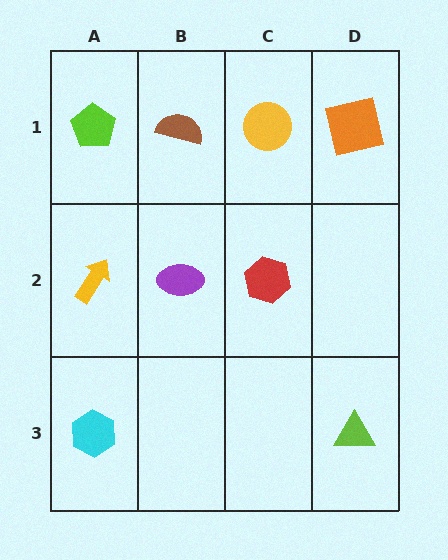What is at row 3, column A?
A cyan hexagon.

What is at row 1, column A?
A lime pentagon.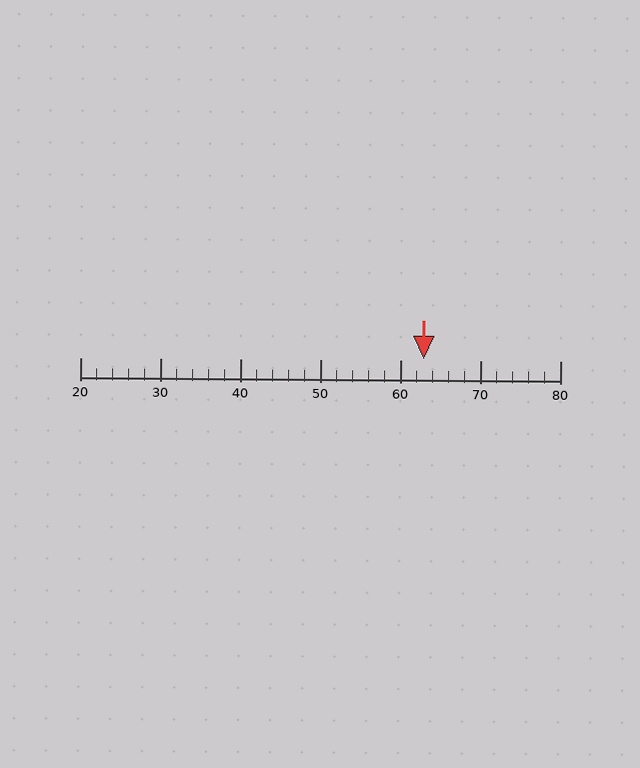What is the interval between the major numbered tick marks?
The major tick marks are spaced 10 units apart.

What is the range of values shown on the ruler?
The ruler shows values from 20 to 80.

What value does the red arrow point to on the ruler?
The red arrow points to approximately 63.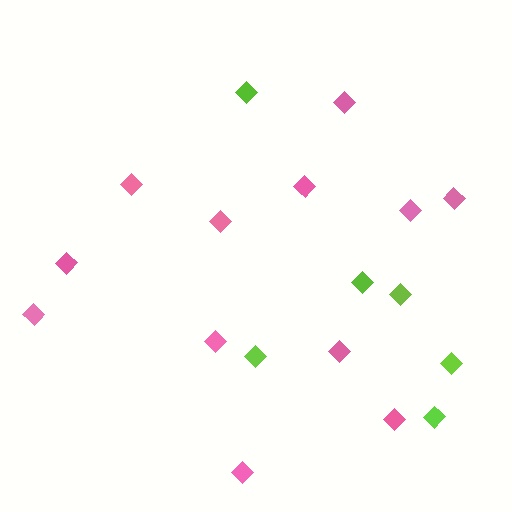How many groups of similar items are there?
There are 2 groups: one group of pink diamonds (12) and one group of lime diamonds (6).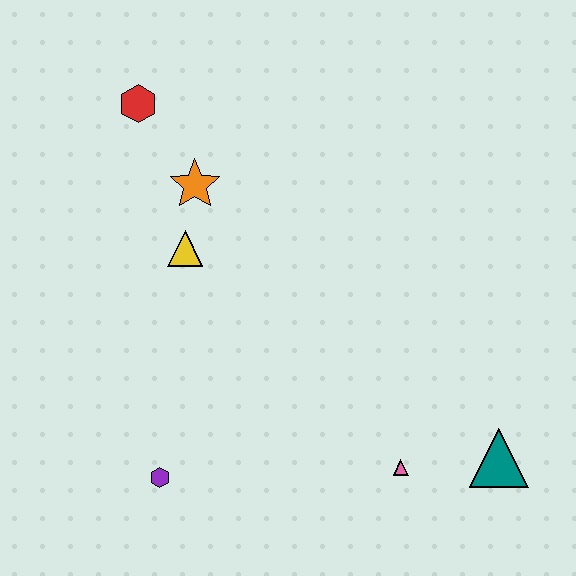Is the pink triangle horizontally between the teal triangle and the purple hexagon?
Yes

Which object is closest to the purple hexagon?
The yellow triangle is closest to the purple hexagon.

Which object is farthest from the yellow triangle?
The teal triangle is farthest from the yellow triangle.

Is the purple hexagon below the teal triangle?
Yes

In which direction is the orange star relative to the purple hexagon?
The orange star is above the purple hexagon.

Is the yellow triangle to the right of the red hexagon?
Yes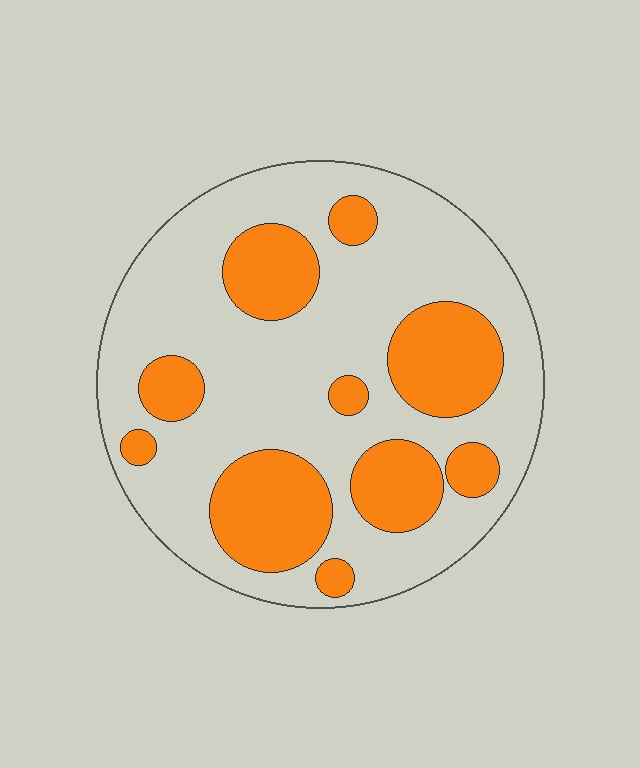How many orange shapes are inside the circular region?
10.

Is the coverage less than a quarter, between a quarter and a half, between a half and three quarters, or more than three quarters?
Between a quarter and a half.